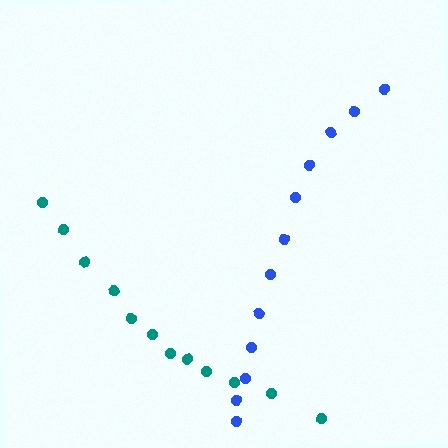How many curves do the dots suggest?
There are 2 distinct paths.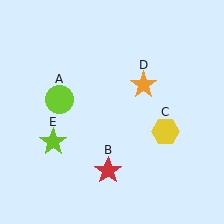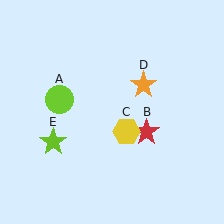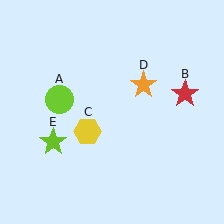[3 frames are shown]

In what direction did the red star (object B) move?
The red star (object B) moved up and to the right.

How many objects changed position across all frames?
2 objects changed position: red star (object B), yellow hexagon (object C).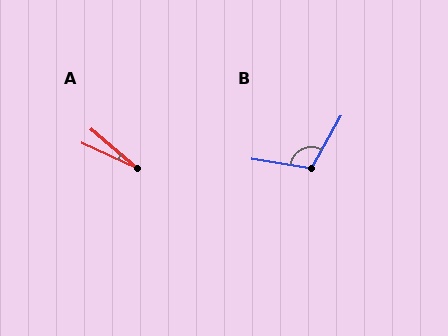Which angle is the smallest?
A, at approximately 15 degrees.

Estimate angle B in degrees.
Approximately 110 degrees.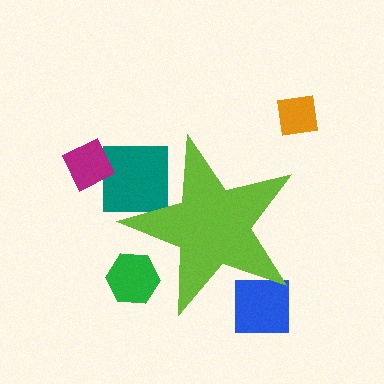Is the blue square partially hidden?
Yes, the blue square is partially hidden behind the lime star.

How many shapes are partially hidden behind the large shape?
3 shapes are partially hidden.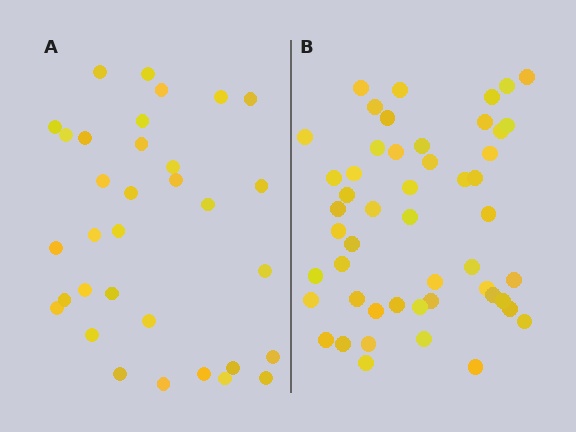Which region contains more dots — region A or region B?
Region B (the right region) has more dots.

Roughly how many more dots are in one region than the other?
Region B has approximately 15 more dots than region A.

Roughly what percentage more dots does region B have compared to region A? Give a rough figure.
About 50% more.